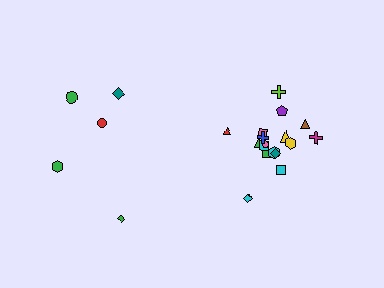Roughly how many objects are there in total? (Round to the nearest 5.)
Roughly 25 objects in total.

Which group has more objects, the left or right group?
The right group.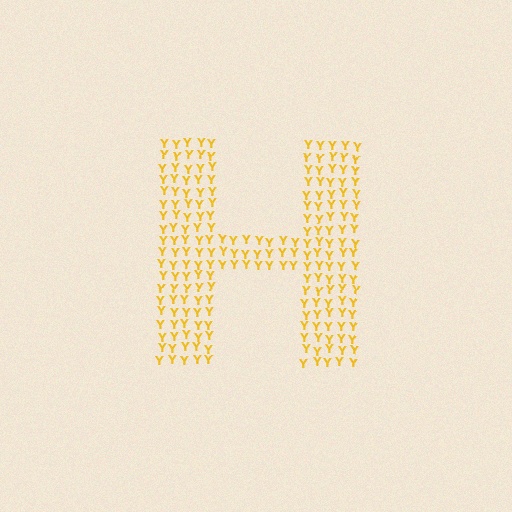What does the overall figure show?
The overall figure shows the letter H.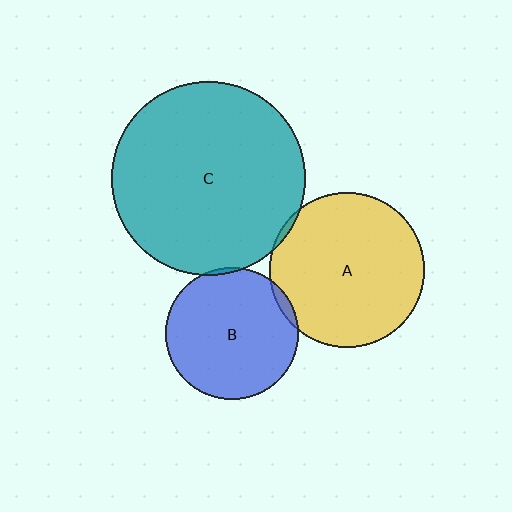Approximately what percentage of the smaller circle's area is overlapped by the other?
Approximately 5%.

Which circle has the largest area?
Circle C (teal).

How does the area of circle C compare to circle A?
Approximately 1.6 times.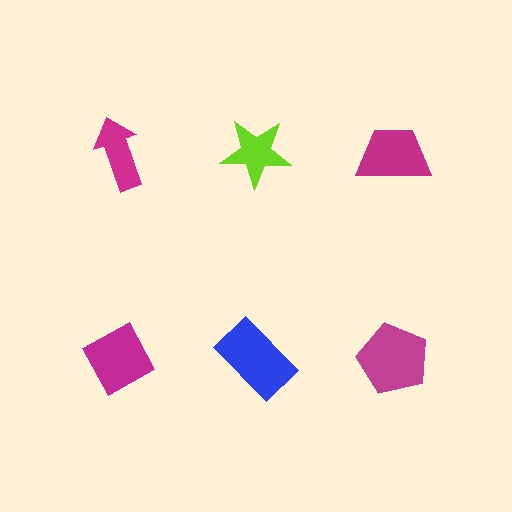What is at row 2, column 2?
A blue rectangle.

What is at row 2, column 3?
A magenta pentagon.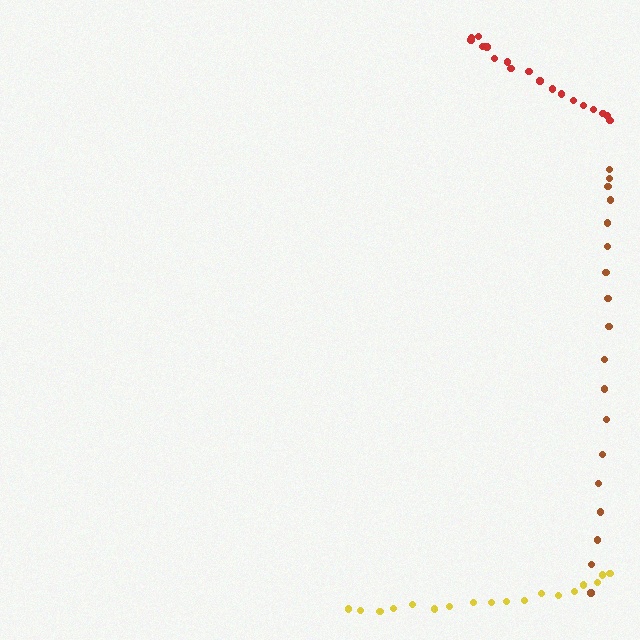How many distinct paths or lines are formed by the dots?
There are 3 distinct paths.